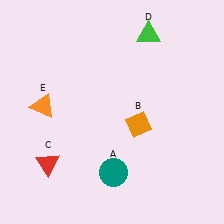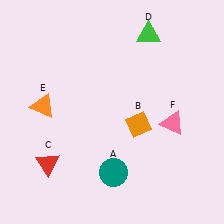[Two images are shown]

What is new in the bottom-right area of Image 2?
A pink triangle (F) was added in the bottom-right area of Image 2.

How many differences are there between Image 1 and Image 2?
There is 1 difference between the two images.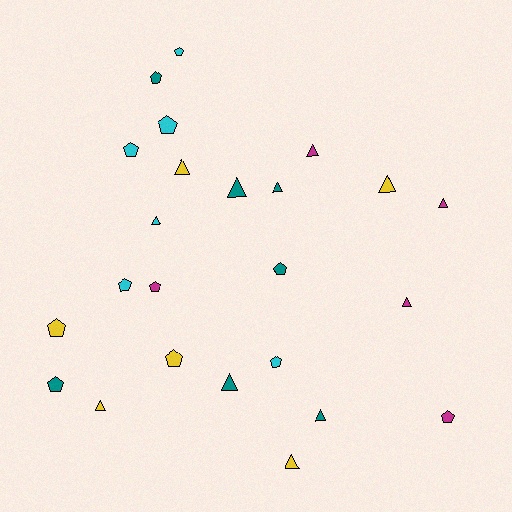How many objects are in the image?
There are 24 objects.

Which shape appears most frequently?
Pentagon, with 12 objects.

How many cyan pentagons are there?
There are 5 cyan pentagons.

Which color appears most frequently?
Teal, with 7 objects.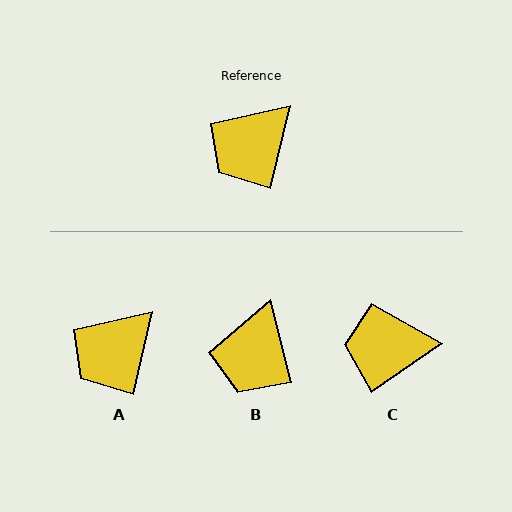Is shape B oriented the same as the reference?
No, it is off by about 28 degrees.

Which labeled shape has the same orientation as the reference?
A.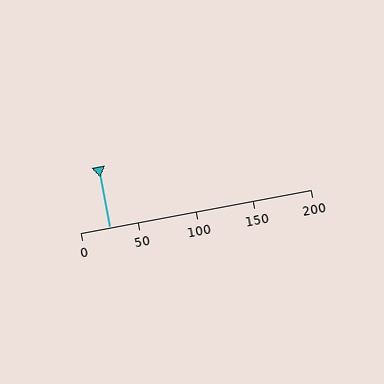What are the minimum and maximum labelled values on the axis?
The axis runs from 0 to 200.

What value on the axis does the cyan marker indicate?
The marker indicates approximately 25.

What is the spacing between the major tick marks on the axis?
The major ticks are spaced 50 apart.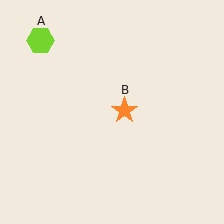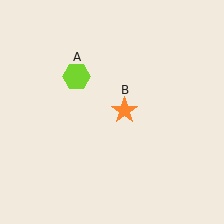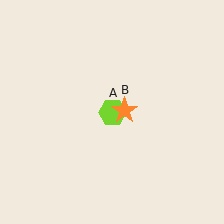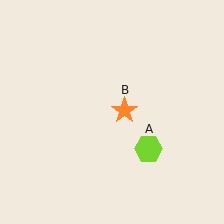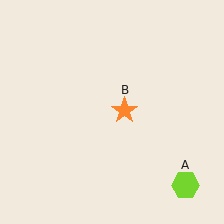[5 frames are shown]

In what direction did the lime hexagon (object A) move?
The lime hexagon (object A) moved down and to the right.